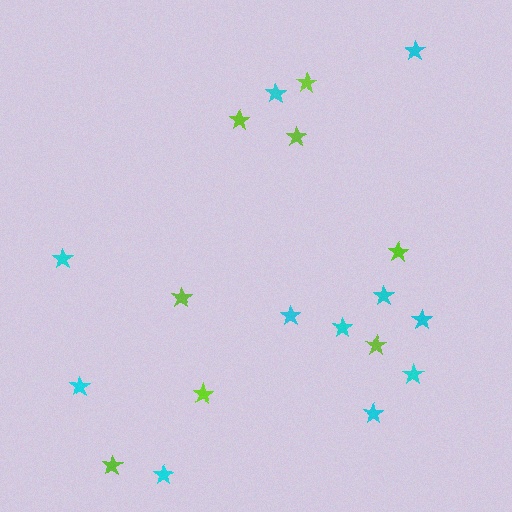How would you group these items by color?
There are 2 groups: one group of lime stars (8) and one group of cyan stars (11).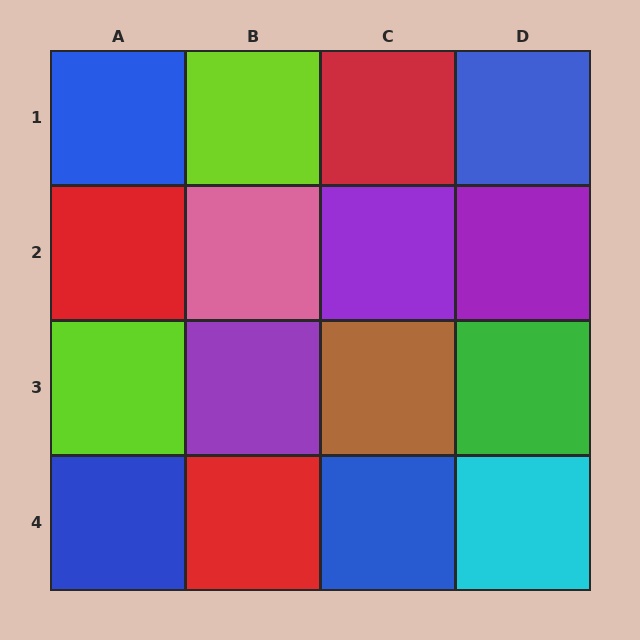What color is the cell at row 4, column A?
Blue.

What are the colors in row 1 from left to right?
Blue, lime, red, blue.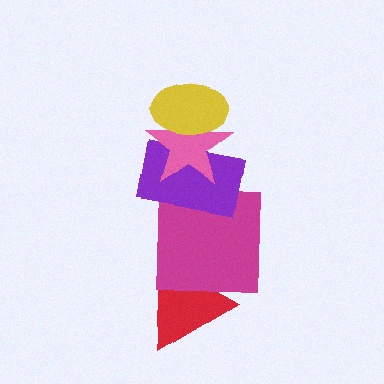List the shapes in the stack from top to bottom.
From top to bottom: the yellow ellipse, the pink star, the purple rectangle, the magenta square, the red triangle.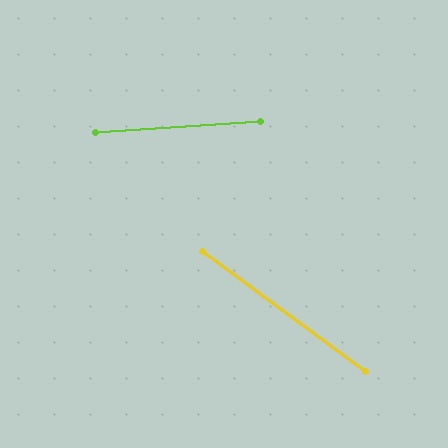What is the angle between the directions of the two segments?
Approximately 40 degrees.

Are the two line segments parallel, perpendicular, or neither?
Neither parallel nor perpendicular — they differ by about 40°.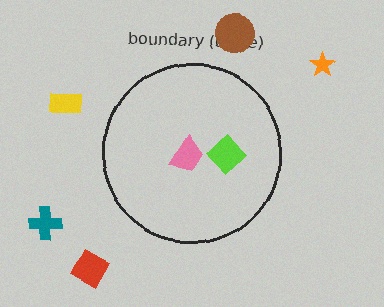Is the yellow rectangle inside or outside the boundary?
Outside.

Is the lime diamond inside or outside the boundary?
Inside.